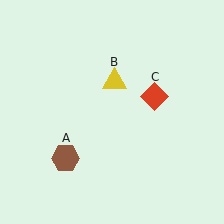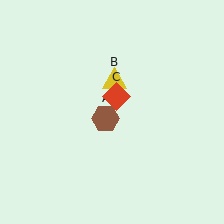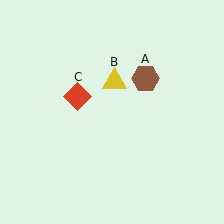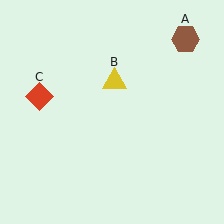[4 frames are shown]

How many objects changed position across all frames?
2 objects changed position: brown hexagon (object A), red diamond (object C).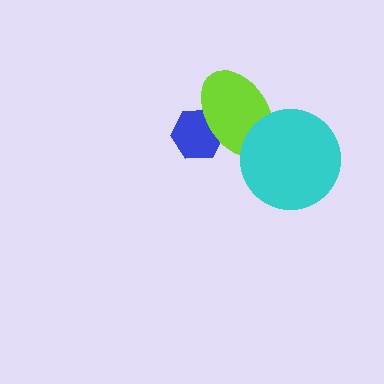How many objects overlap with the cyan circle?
1 object overlaps with the cyan circle.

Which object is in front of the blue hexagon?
The lime ellipse is in front of the blue hexagon.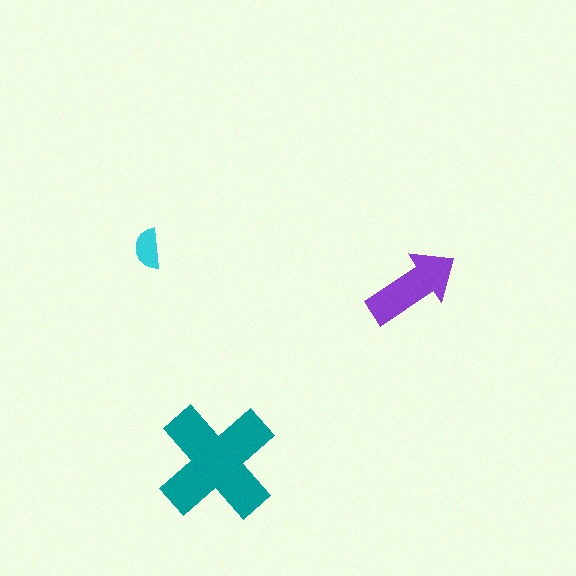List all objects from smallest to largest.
The cyan semicircle, the purple arrow, the teal cross.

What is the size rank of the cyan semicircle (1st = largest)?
3rd.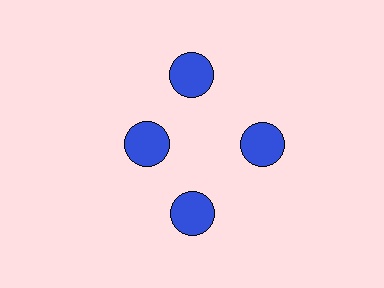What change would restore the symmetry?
The symmetry would be restored by moving it outward, back onto the ring so that all 4 circles sit at equal angles and equal distance from the center.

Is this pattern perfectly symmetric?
No. The 4 blue circles are arranged in a ring, but one element near the 9 o'clock position is pulled inward toward the center, breaking the 4-fold rotational symmetry.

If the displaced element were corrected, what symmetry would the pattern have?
It would have 4-fold rotational symmetry — the pattern would map onto itself every 90 degrees.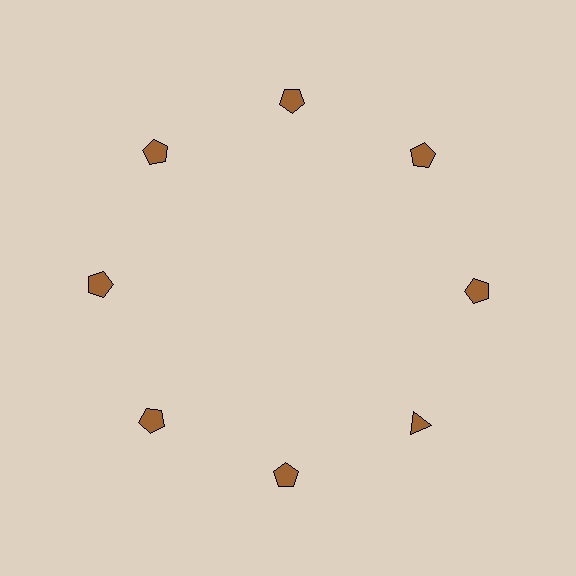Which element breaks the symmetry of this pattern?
The brown triangle at roughly the 4 o'clock position breaks the symmetry. All other shapes are brown pentagons.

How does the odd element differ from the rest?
It has a different shape: triangle instead of pentagon.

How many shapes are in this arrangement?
There are 8 shapes arranged in a ring pattern.